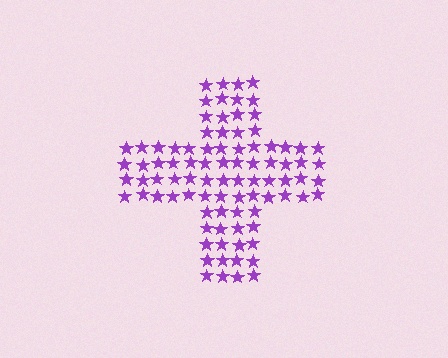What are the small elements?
The small elements are stars.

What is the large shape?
The large shape is a cross.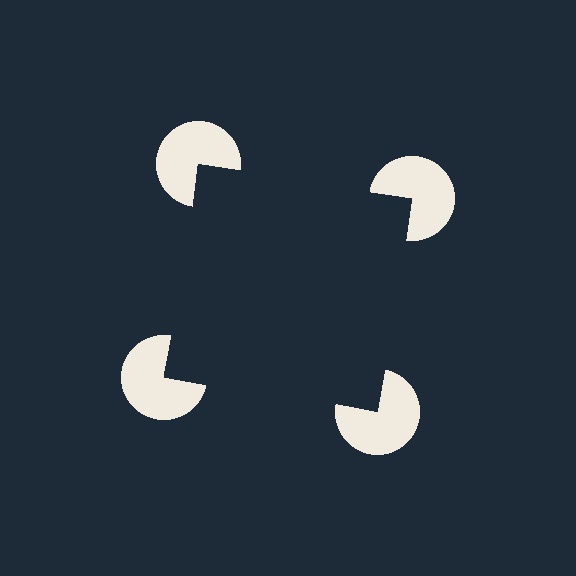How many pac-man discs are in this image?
There are 4 — one at each vertex of the illusory square.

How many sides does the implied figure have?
4 sides.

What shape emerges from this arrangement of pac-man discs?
An illusory square — its edges are inferred from the aligned wedge cuts in the pac-man discs, not physically drawn.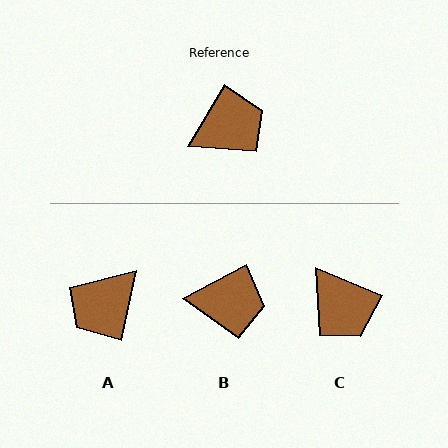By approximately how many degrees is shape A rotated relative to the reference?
Approximately 161 degrees clockwise.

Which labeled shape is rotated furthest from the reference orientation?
A, about 161 degrees away.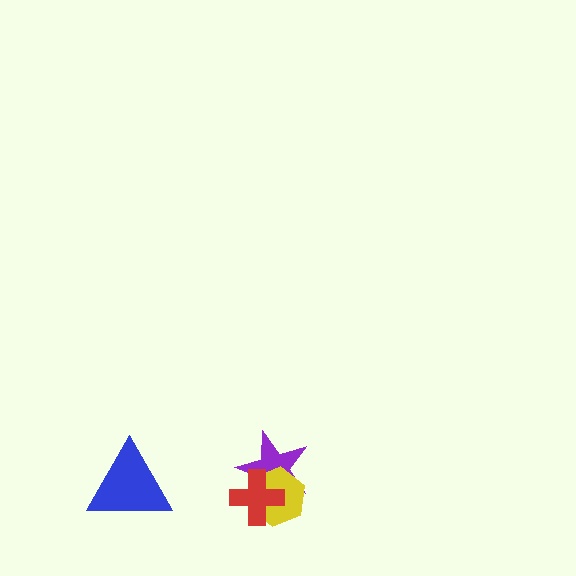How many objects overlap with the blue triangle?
0 objects overlap with the blue triangle.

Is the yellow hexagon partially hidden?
Yes, it is partially covered by another shape.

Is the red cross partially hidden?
No, no other shape covers it.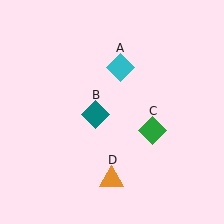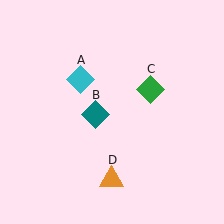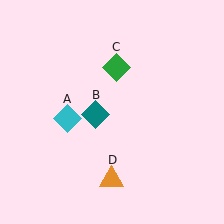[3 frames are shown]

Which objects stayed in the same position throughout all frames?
Teal diamond (object B) and orange triangle (object D) remained stationary.